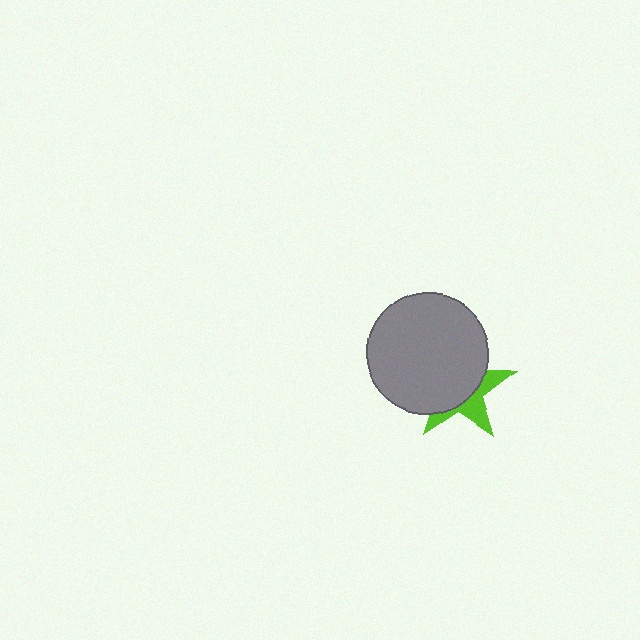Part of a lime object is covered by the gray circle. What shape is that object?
It is a star.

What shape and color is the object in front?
The object in front is a gray circle.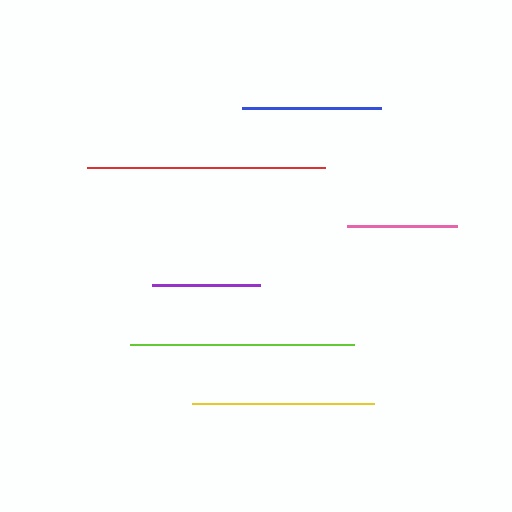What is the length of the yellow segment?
The yellow segment is approximately 182 pixels long.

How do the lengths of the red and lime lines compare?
The red and lime lines are approximately the same length.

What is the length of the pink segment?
The pink segment is approximately 109 pixels long.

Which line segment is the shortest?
The purple line is the shortest at approximately 109 pixels.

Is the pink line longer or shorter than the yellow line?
The yellow line is longer than the pink line.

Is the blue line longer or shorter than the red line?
The red line is longer than the blue line.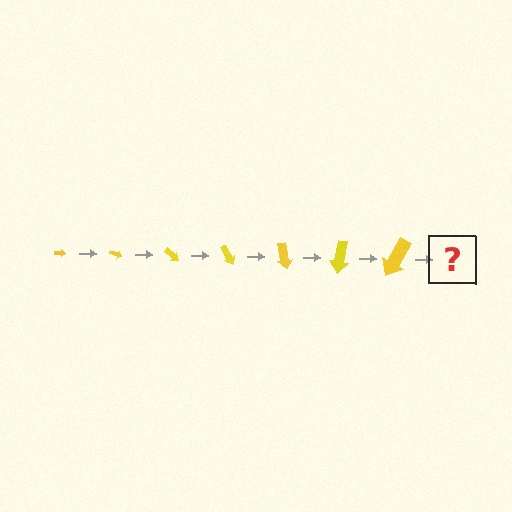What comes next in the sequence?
The next element should be an arrow, larger than the previous one and rotated 140 degrees from the start.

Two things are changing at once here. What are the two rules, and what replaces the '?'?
The two rules are that the arrow grows larger each step and it rotates 20 degrees each step. The '?' should be an arrow, larger than the previous one and rotated 140 degrees from the start.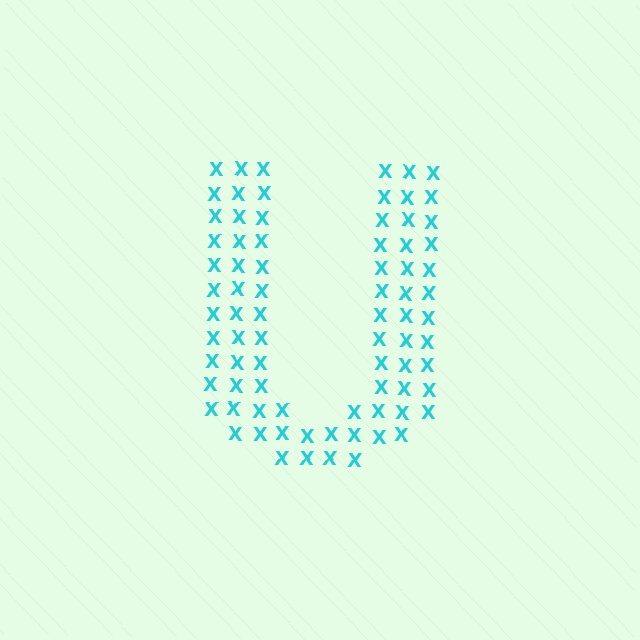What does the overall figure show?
The overall figure shows the letter U.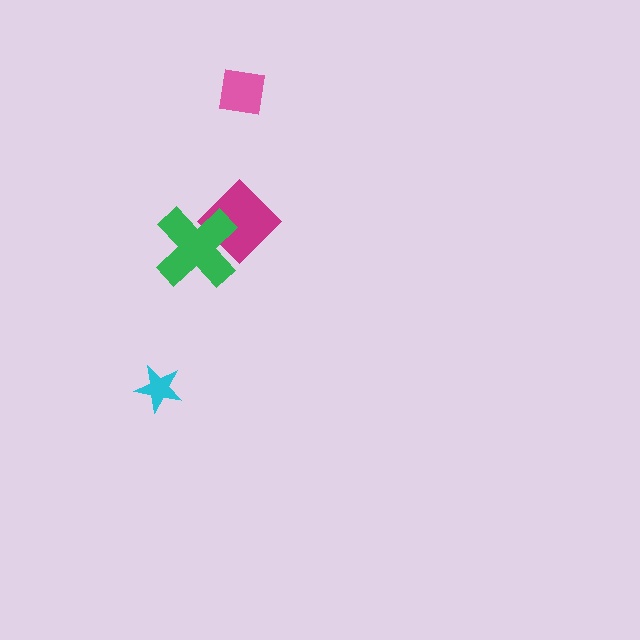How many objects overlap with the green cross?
1 object overlaps with the green cross.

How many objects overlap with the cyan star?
0 objects overlap with the cyan star.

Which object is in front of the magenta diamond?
The green cross is in front of the magenta diamond.